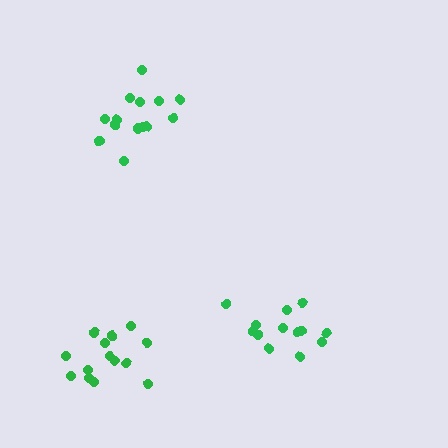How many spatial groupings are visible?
There are 3 spatial groupings.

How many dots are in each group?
Group 1: 15 dots, Group 2: 14 dots, Group 3: 13 dots (42 total).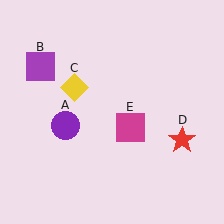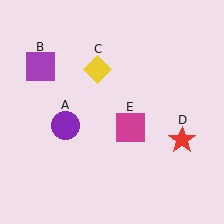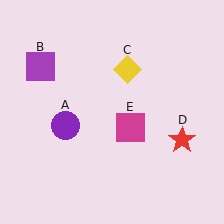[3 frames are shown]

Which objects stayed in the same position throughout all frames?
Purple circle (object A) and purple square (object B) and red star (object D) and magenta square (object E) remained stationary.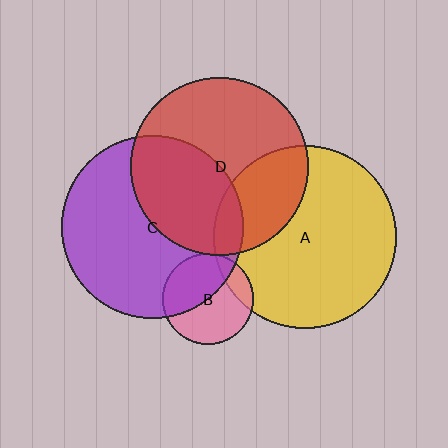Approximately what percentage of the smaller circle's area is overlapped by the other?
Approximately 40%.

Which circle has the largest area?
Circle C (purple).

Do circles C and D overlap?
Yes.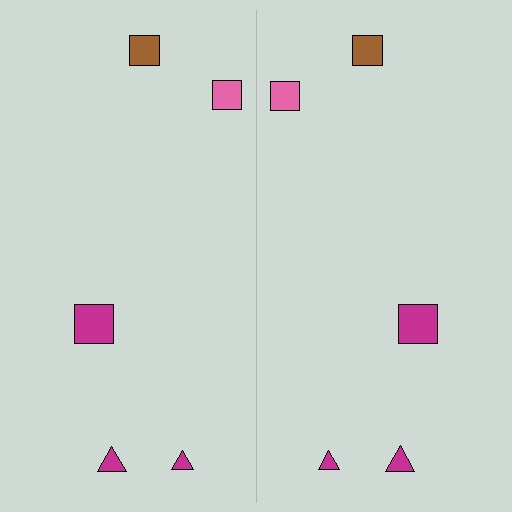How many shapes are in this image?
There are 10 shapes in this image.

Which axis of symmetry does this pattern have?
The pattern has a vertical axis of symmetry running through the center of the image.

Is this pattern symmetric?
Yes, this pattern has bilateral (reflection) symmetry.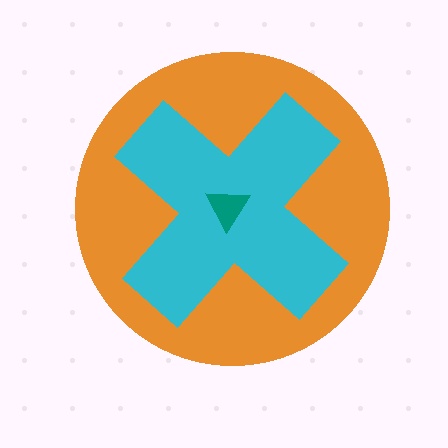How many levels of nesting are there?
3.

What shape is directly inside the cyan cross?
The teal triangle.